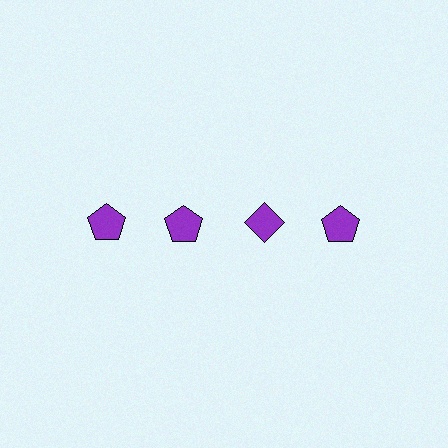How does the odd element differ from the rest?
It has a different shape: diamond instead of pentagon.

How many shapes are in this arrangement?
There are 4 shapes arranged in a grid pattern.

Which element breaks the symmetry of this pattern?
The purple diamond in the top row, center column breaks the symmetry. All other shapes are purple pentagons.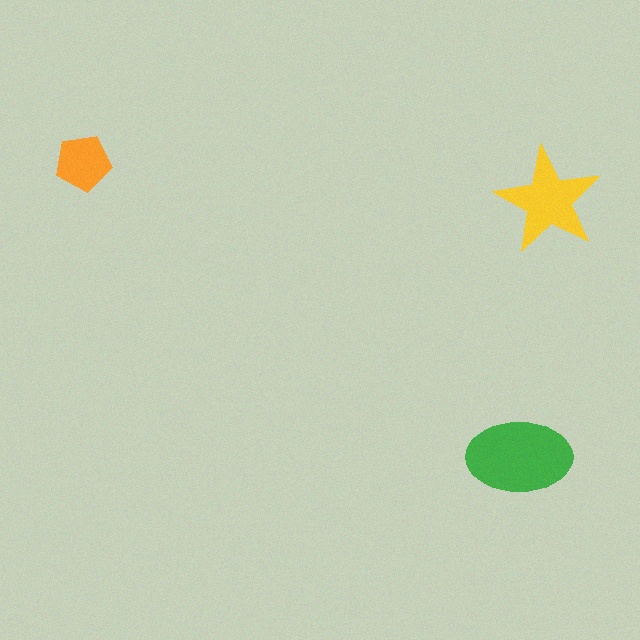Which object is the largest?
The green ellipse.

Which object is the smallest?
The orange pentagon.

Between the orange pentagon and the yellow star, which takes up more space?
The yellow star.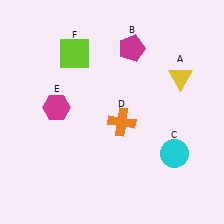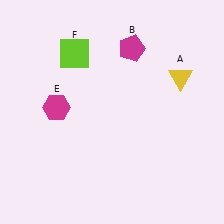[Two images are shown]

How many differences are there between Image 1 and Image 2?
There are 2 differences between the two images.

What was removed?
The cyan circle (C), the orange cross (D) were removed in Image 2.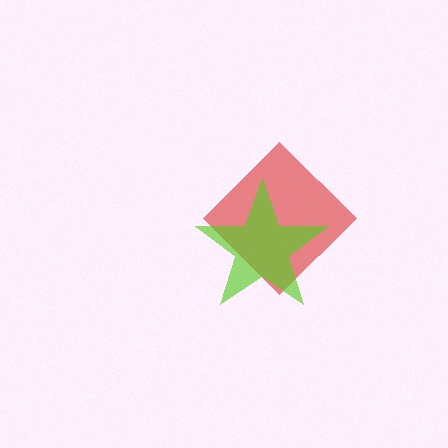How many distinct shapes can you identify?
There are 2 distinct shapes: a red diamond, a lime star.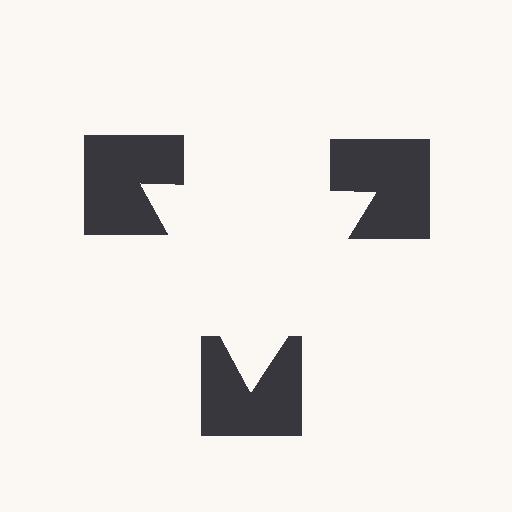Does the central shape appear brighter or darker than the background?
It typically appears slightly brighter than the background, even though no actual brightness change is drawn.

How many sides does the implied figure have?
3 sides.